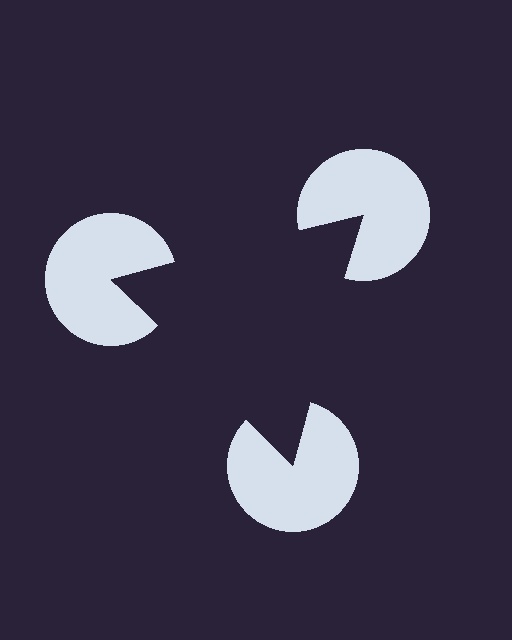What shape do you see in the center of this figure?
An illusory triangle — its edges are inferred from the aligned wedge cuts in the pac-man discs, not physically drawn.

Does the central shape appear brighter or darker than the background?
It typically appears slightly darker than the background, even though no actual brightness change is drawn.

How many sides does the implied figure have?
3 sides.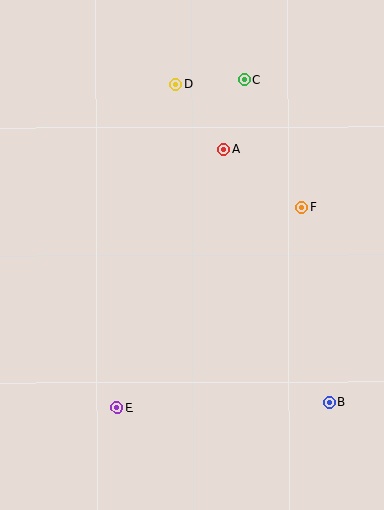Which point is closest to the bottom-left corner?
Point E is closest to the bottom-left corner.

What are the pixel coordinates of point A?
Point A is at (224, 149).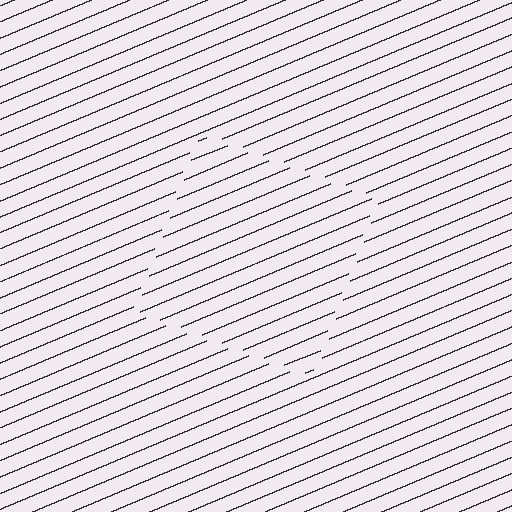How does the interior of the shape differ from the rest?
The interior of the shape contains the same grating, shifted by half a period — the contour is defined by the phase discontinuity where line-ends from the inner and outer gratings abut.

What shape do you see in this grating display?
An illusory square. The interior of the shape contains the same grating, shifted by half a period — the contour is defined by the phase discontinuity where line-ends from the inner and outer gratings abut.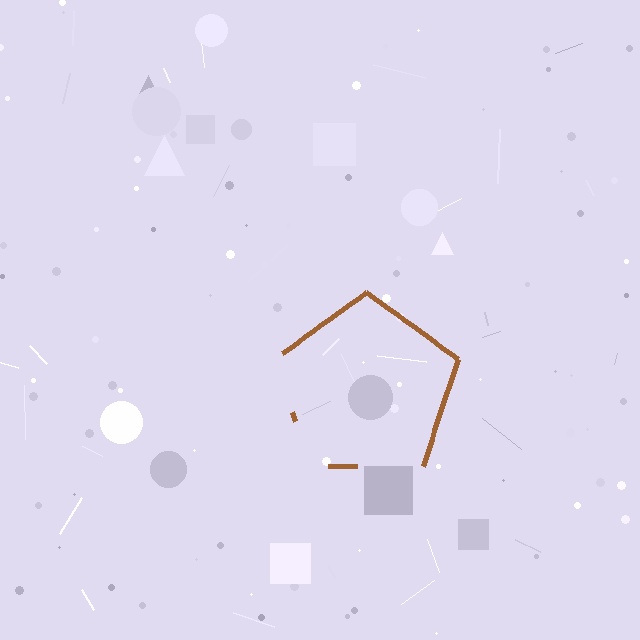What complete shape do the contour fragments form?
The contour fragments form a pentagon.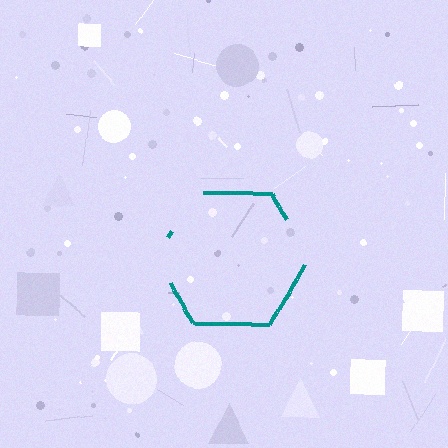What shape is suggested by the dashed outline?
The dashed outline suggests a hexagon.